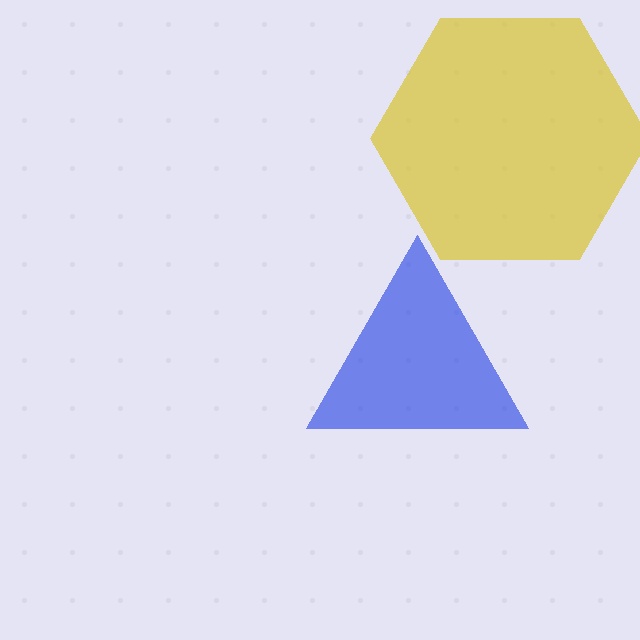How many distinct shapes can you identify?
There are 2 distinct shapes: a blue triangle, a yellow hexagon.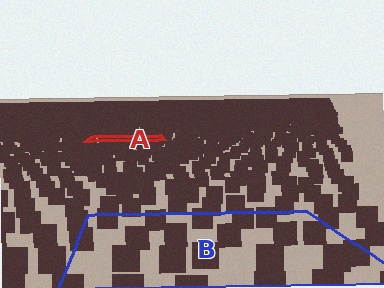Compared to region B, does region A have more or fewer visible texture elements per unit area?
Region A has more texture elements per unit area — they are packed more densely because it is farther away.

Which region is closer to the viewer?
Region B is closer. The texture elements there are larger and more spread out.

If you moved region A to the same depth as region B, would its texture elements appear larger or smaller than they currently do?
They would appear larger. At a closer depth, the same texture elements are projected at a bigger on-screen size.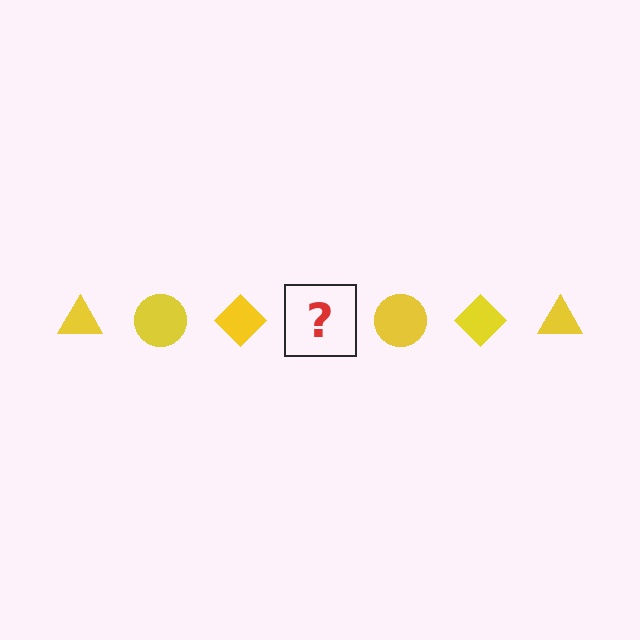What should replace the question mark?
The question mark should be replaced with a yellow triangle.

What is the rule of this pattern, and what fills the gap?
The rule is that the pattern cycles through triangle, circle, diamond shapes in yellow. The gap should be filled with a yellow triangle.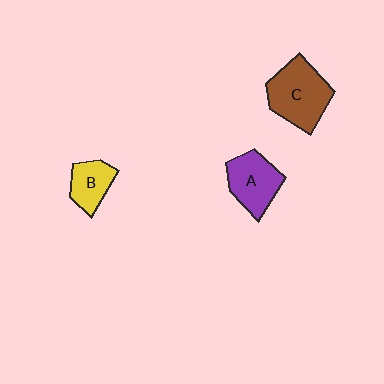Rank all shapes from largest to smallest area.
From largest to smallest: C (brown), A (purple), B (yellow).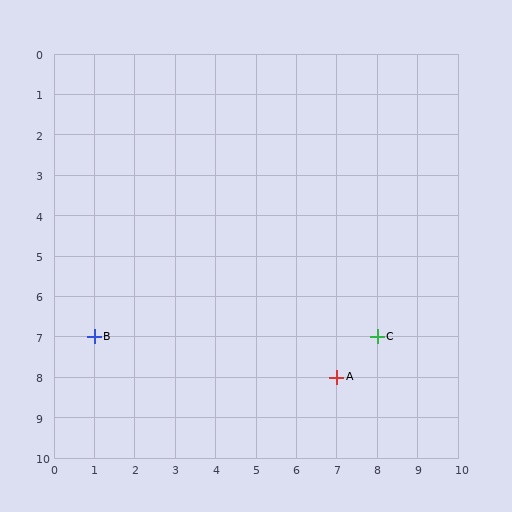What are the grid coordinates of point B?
Point B is at grid coordinates (1, 7).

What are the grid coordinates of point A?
Point A is at grid coordinates (7, 8).